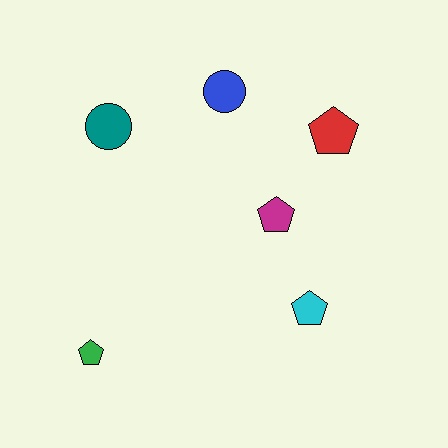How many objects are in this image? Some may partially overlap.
There are 6 objects.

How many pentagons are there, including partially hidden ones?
There are 4 pentagons.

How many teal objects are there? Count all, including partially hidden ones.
There is 1 teal object.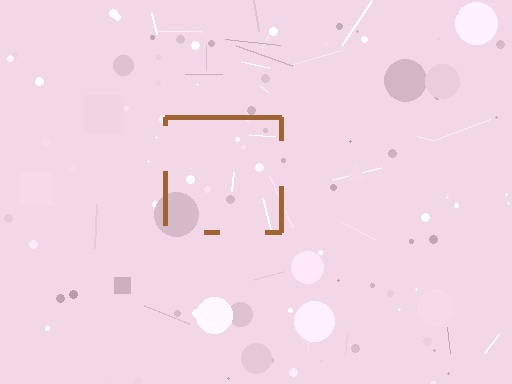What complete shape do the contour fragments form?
The contour fragments form a square.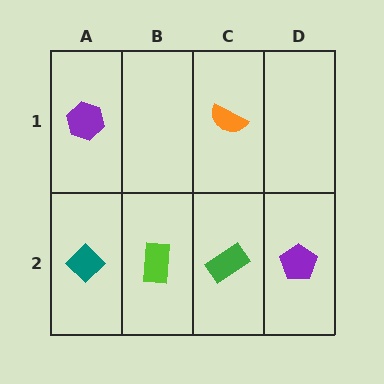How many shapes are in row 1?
2 shapes.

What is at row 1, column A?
A purple hexagon.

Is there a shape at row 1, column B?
No, that cell is empty.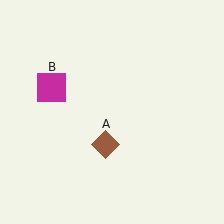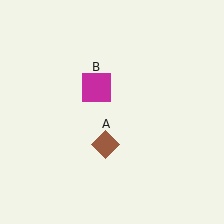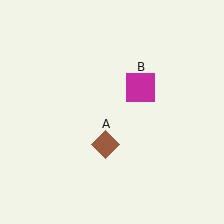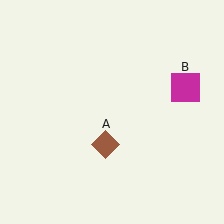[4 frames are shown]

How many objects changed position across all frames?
1 object changed position: magenta square (object B).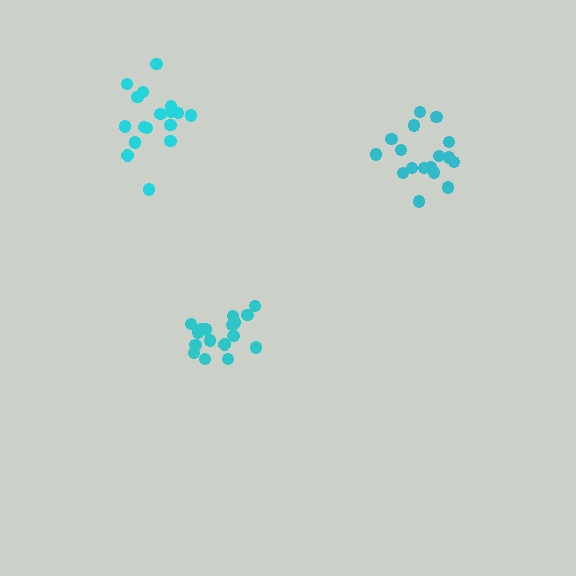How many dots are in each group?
Group 1: 17 dots, Group 2: 17 dots, Group 3: 17 dots (51 total).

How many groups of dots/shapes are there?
There are 3 groups.